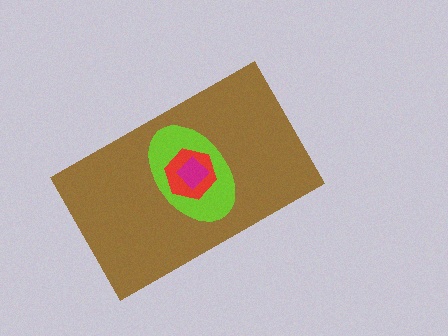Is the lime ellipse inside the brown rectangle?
Yes.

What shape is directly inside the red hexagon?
The magenta diamond.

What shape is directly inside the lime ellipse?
The red hexagon.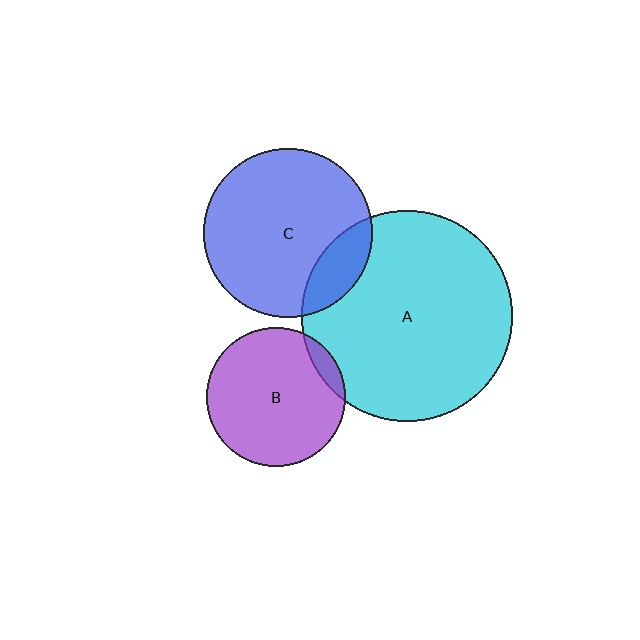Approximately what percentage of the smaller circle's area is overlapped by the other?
Approximately 15%.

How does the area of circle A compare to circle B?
Approximately 2.3 times.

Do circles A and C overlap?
Yes.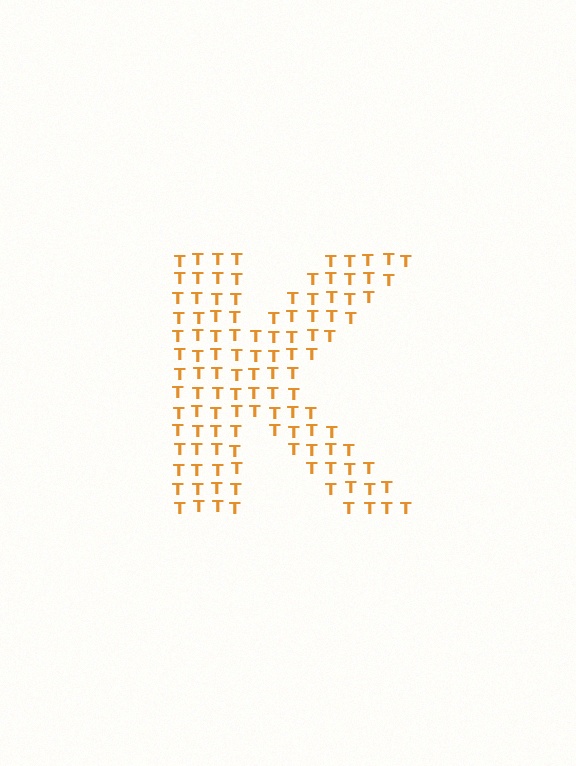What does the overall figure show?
The overall figure shows the letter K.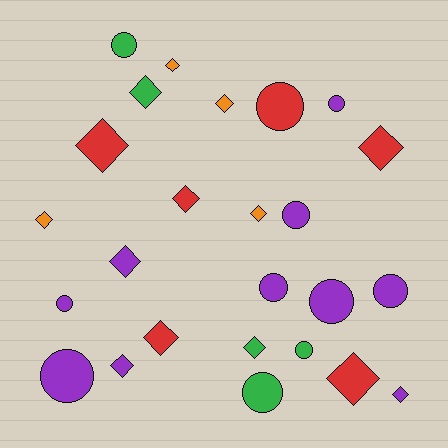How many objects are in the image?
There are 25 objects.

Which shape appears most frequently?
Diamond, with 14 objects.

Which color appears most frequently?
Purple, with 10 objects.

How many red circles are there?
There is 1 red circle.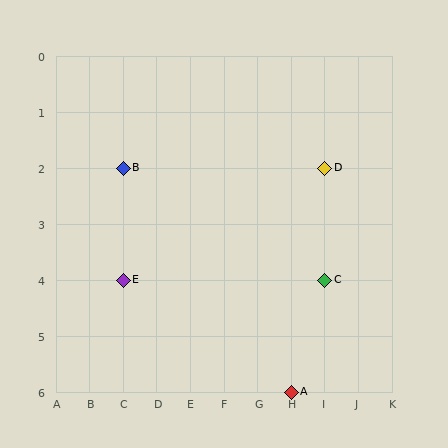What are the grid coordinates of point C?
Point C is at grid coordinates (I, 4).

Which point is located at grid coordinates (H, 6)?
Point A is at (H, 6).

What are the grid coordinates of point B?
Point B is at grid coordinates (C, 2).